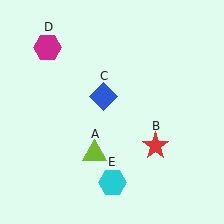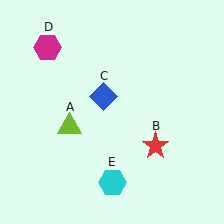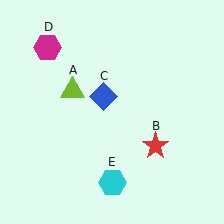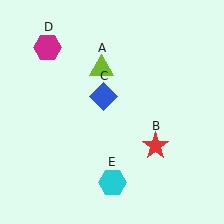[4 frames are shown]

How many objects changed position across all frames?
1 object changed position: lime triangle (object A).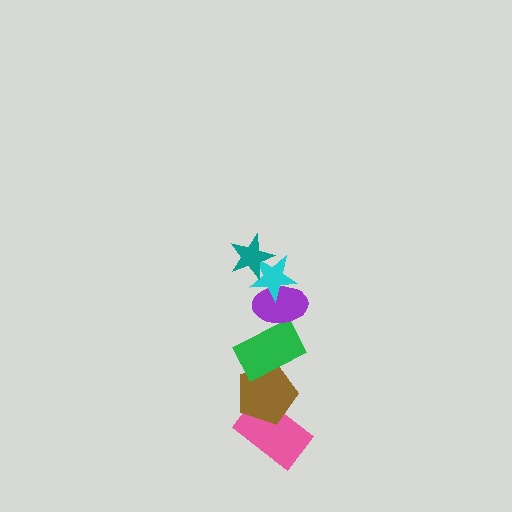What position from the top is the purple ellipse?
The purple ellipse is 3rd from the top.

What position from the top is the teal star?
The teal star is 1st from the top.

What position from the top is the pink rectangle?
The pink rectangle is 6th from the top.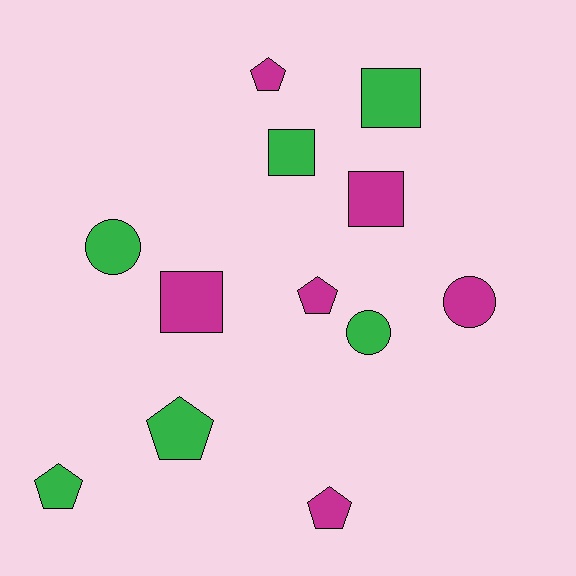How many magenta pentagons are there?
There are 3 magenta pentagons.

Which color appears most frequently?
Magenta, with 6 objects.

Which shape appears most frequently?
Pentagon, with 5 objects.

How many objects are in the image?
There are 12 objects.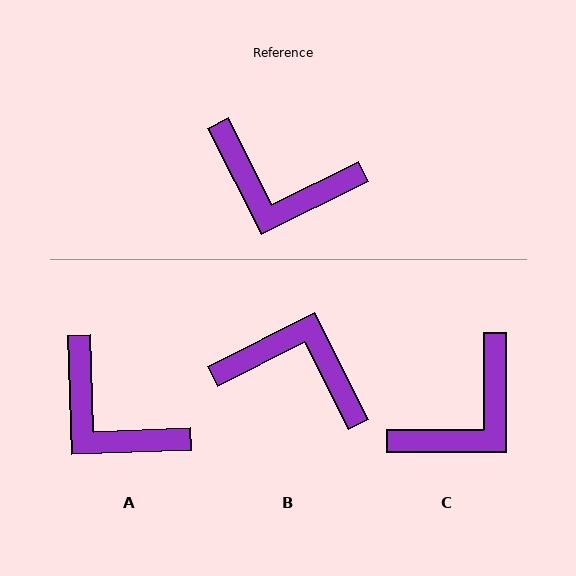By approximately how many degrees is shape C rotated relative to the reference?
Approximately 63 degrees counter-clockwise.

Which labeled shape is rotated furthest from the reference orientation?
B, about 180 degrees away.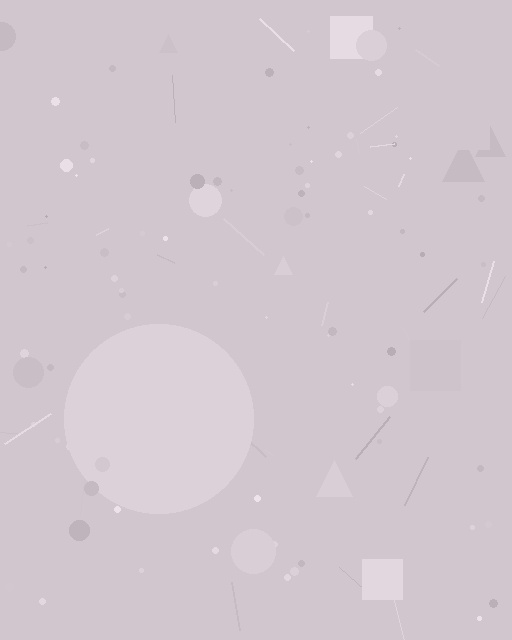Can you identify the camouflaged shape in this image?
The camouflaged shape is a circle.